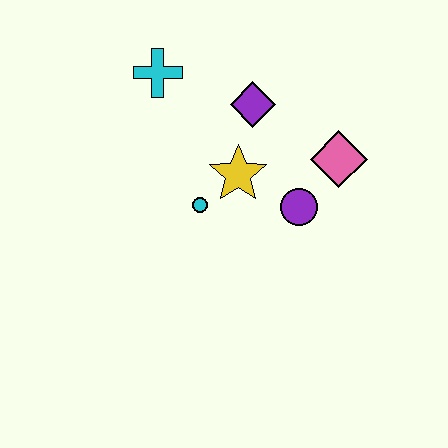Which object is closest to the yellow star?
The cyan circle is closest to the yellow star.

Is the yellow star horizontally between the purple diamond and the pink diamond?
No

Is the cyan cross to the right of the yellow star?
No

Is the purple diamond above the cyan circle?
Yes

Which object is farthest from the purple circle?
The cyan cross is farthest from the purple circle.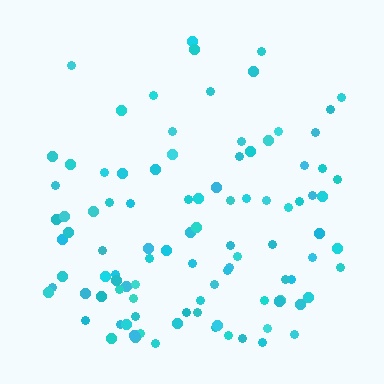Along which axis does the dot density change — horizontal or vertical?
Vertical.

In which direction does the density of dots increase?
From top to bottom, with the bottom side densest.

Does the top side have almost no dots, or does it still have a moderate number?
Still a moderate number, just noticeably fewer than the bottom.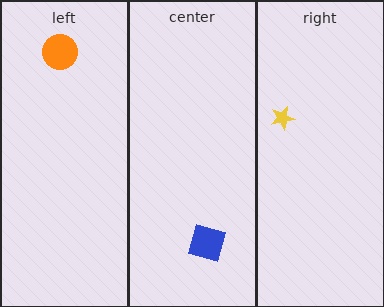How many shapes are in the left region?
1.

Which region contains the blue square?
The center region.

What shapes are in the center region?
The blue square.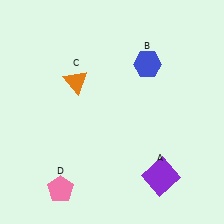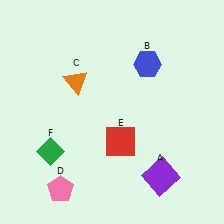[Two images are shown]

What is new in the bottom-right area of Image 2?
A red square (E) was added in the bottom-right area of Image 2.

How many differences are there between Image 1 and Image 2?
There are 2 differences between the two images.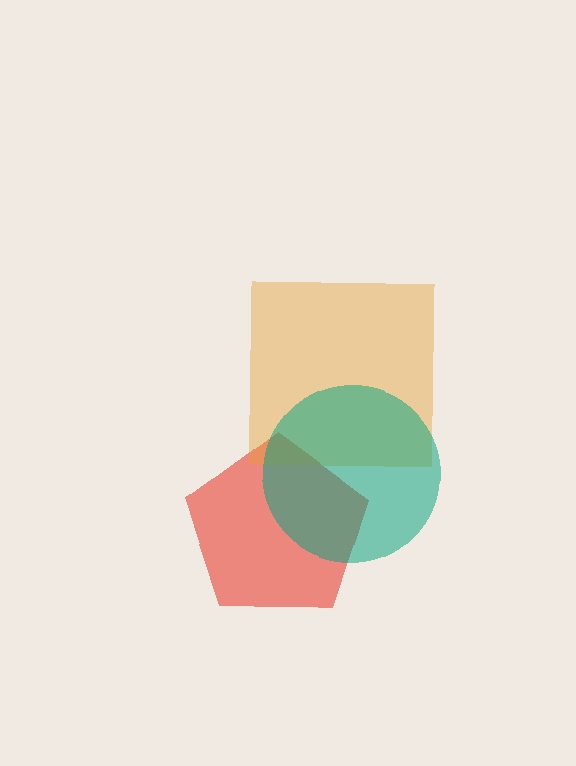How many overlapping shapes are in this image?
There are 3 overlapping shapes in the image.